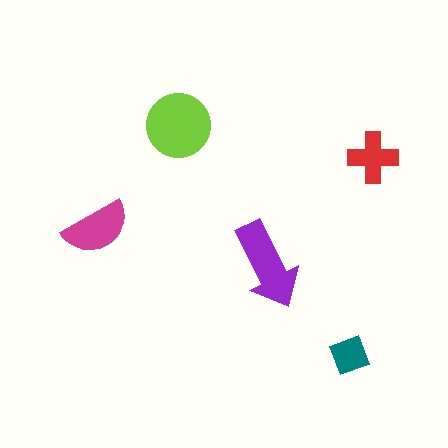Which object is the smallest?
The teal diamond.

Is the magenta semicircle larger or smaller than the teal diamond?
Larger.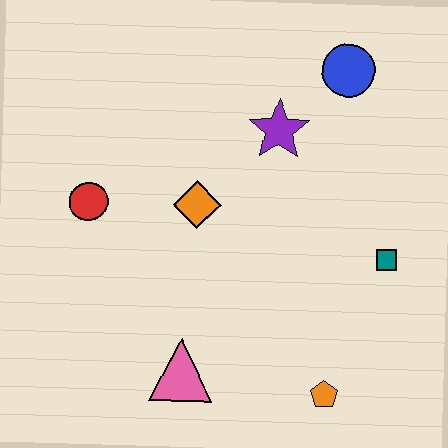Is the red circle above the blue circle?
No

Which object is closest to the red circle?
The orange diamond is closest to the red circle.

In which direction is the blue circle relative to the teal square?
The blue circle is above the teal square.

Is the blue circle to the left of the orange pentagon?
No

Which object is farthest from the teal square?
The red circle is farthest from the teal square.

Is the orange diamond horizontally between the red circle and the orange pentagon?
Yes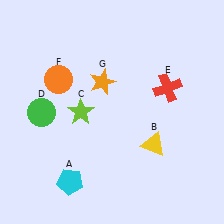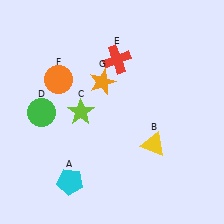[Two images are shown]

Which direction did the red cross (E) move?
The red cross (E) moved left.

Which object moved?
The red cross (E) moved left.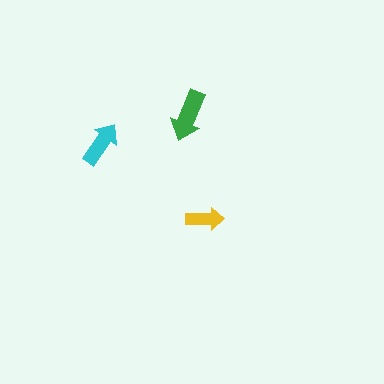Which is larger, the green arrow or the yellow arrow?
The green one.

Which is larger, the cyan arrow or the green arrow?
The green one.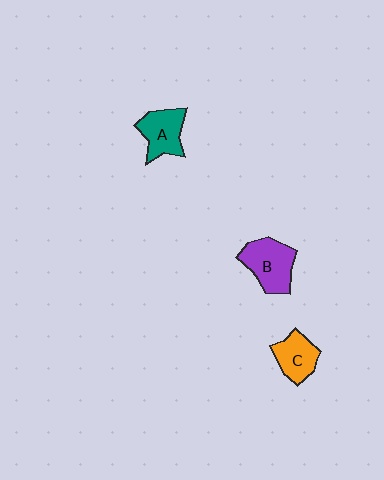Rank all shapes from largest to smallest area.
From largest to smallest: B (purple), A (teal), C (orange).